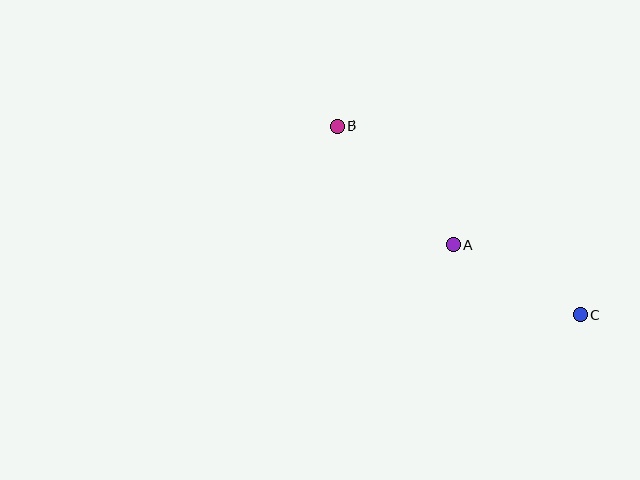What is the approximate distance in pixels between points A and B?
The distance between A and B is approximately 166 pixels.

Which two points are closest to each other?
Points A and C are closest to each other.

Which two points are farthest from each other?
Points B and C are farthest from each other.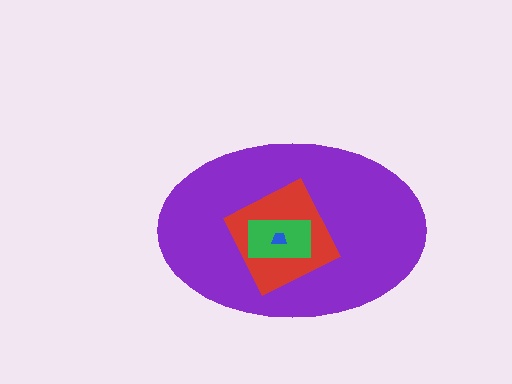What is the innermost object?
The blue trapezoid.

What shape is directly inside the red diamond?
The green rectangle.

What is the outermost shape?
The purple ellipse.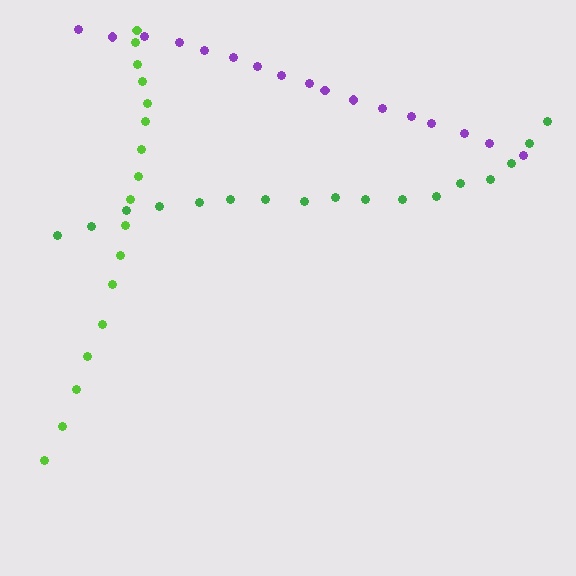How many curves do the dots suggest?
There are 3 distinct paths.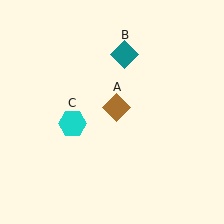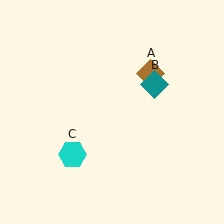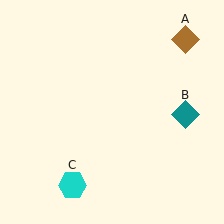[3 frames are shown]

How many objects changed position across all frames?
3 objects changed position: brown diamond (object A), teal diamond (object B), cyan hexagon (object C).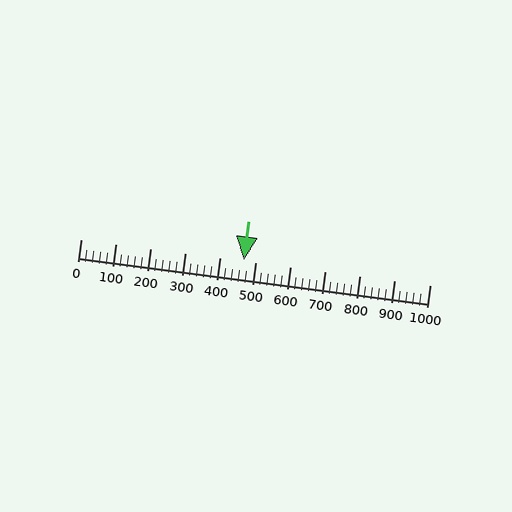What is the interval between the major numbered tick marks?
The major tick marks are spaced 100 units apart.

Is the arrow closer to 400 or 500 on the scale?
The arrow is closer to 500.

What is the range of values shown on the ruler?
The ruler shows values from 0 to 1000.